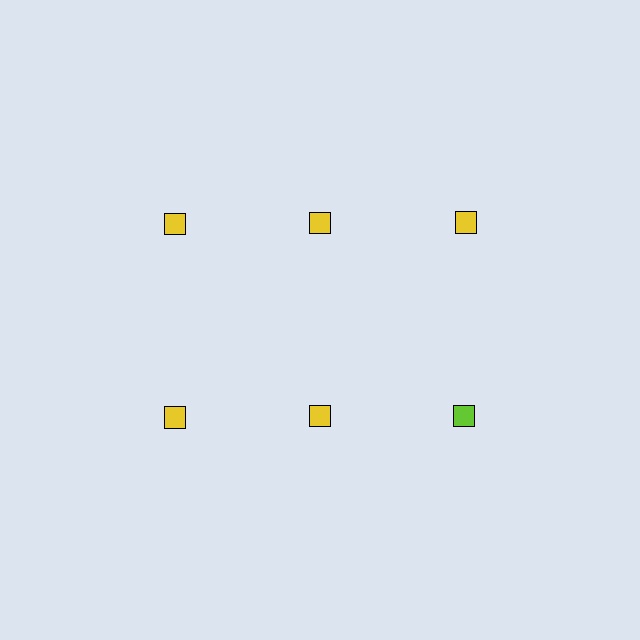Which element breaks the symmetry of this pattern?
The lime square in the second row, center column breaks the symmetry. All other shapes are yellow squares.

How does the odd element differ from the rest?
It has a different color: lime instead of yellow.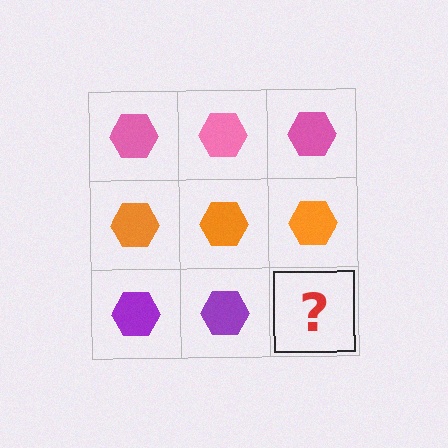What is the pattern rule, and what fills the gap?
The rule is that each row has a consistent color. The gap should be filled with a purple hexagon.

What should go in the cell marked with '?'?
The missing cell should contain a purple hexagon.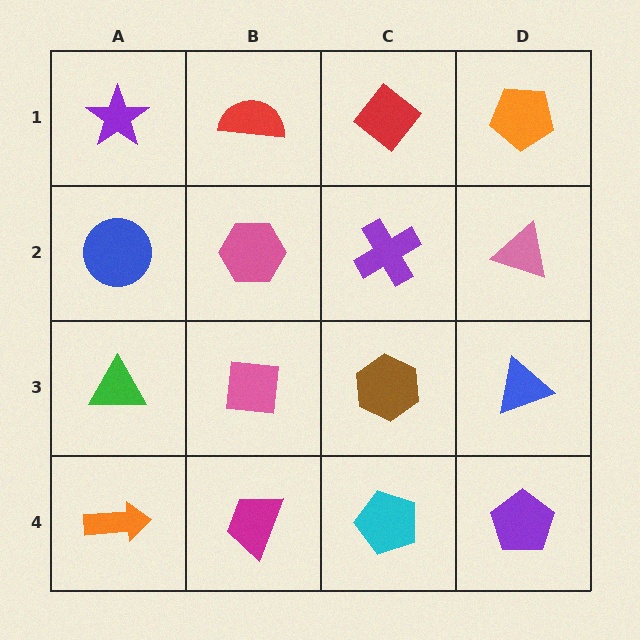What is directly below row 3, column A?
An orange arrow.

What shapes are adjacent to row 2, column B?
A red semicircle (row 1, column B), a pink square (row 3, column B), a blue circle (row 2, column A), a purple cross (row 2, column C).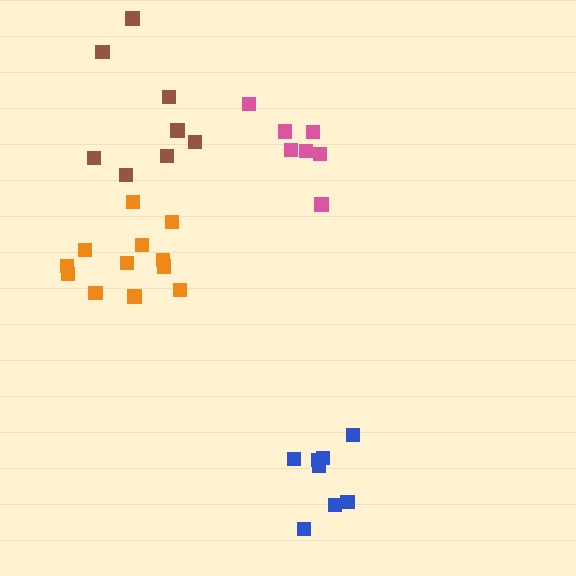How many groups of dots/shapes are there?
There are 4 groups.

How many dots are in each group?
Group 1: 7 dots, Group 2: 8 dots, Group 3: 12 dots, Group 4: 8 dots (35 total).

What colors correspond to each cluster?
The clusters are colored: pink, blue, orange, brown.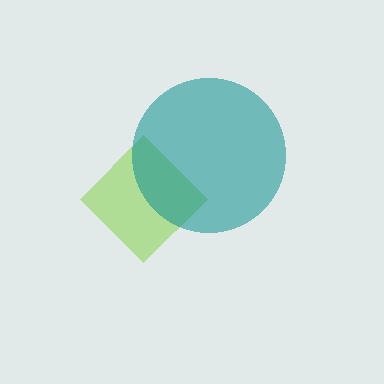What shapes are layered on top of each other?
The layered shapes are: a lime diamond, a teal circle.